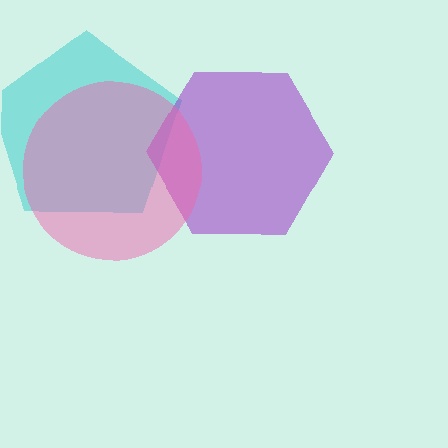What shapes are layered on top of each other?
The layered shapes are: a cyan pentagon, a purple hexagon, a pink circle.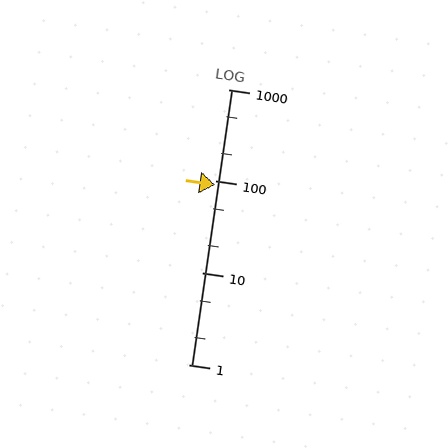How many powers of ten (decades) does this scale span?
The scale spans 3 decades, from 1 to 1000.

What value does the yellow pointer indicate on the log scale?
The pointer indicates approximately 91.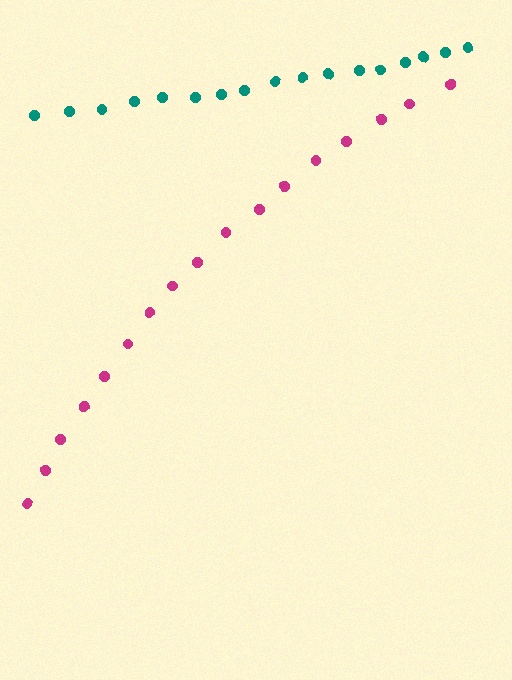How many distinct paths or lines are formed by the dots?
There are 2 distinct paths.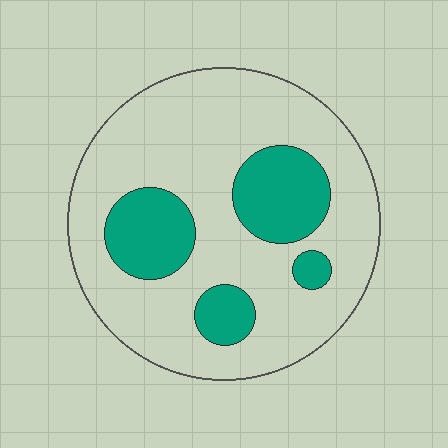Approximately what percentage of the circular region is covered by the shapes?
Approximately 25%.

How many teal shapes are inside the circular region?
4.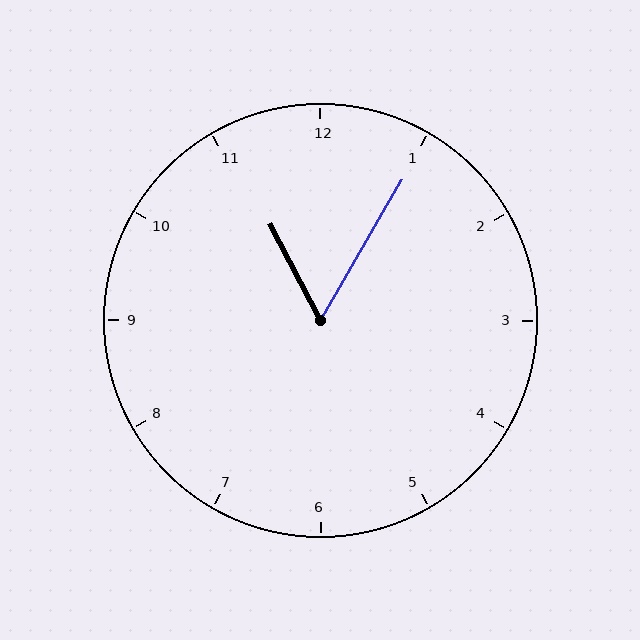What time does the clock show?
11:05.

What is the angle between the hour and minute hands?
Approximately 58 degrees.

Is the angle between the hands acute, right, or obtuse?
It is acute.